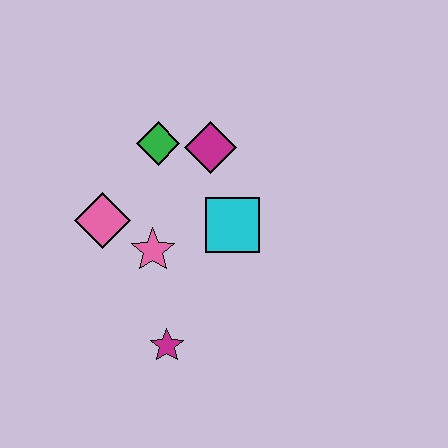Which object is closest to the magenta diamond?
The green diamond is closest to the magenta diamond.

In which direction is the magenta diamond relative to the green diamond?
The magenta diamond is to the right of the green diamond.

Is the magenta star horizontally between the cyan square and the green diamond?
Yes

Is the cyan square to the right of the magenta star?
Yes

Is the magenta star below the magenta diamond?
Yes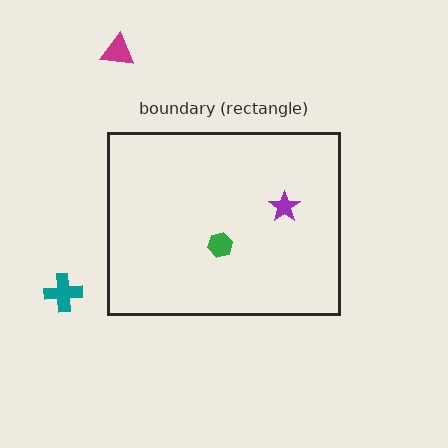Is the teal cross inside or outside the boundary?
Outside.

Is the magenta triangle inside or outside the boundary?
Outside.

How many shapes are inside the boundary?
2 inside, 2 outside.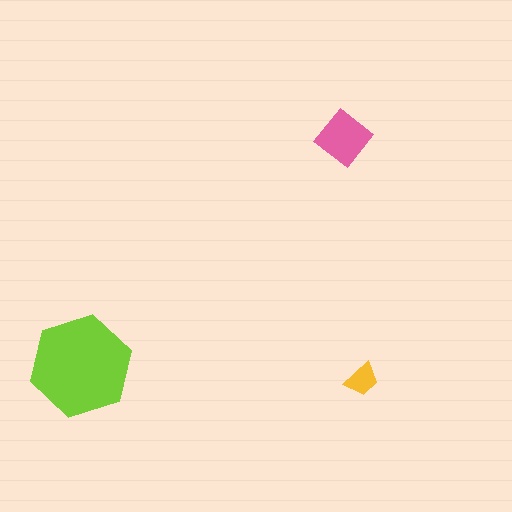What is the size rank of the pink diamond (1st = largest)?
2nd.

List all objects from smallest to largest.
The yellow trapezoid, the pink diamond, the lime hexagon.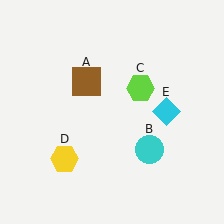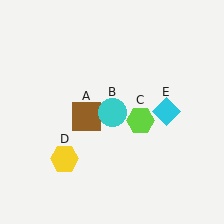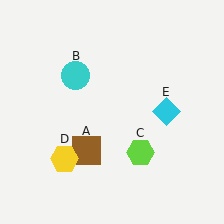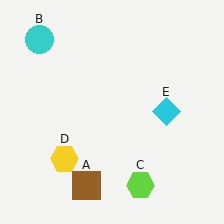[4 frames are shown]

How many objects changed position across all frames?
3 objects changed position: brown square (object A), cyan circle (object B), lime hexagon (object C).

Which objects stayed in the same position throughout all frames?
Yellow hexagon (object D) and cyan diamond (object E) remained stationary.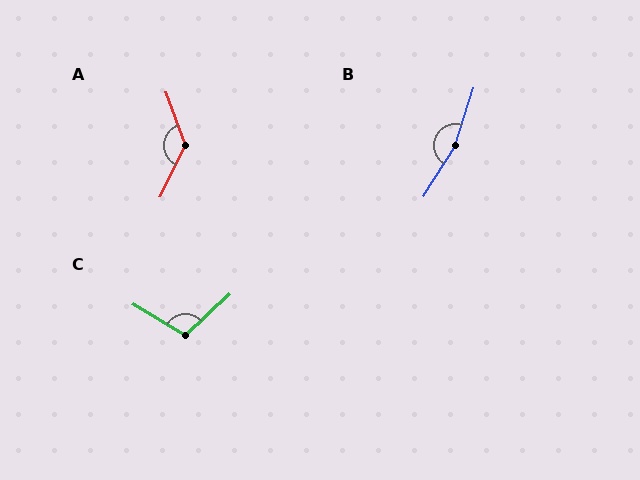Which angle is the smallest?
C, at approximately 106 degrees.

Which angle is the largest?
B, at approximately 166 degrees.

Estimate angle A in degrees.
Approximately 134 degrees.